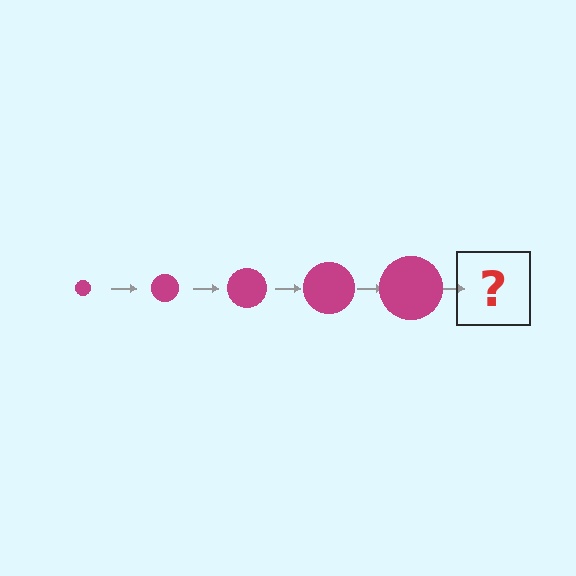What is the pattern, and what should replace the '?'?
The pattern is that the circle gets progressively larger each step. The '?' should be a magenta circle, larger than the previous one.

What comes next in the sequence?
The next element should be a magenta circle, larger than the previous one.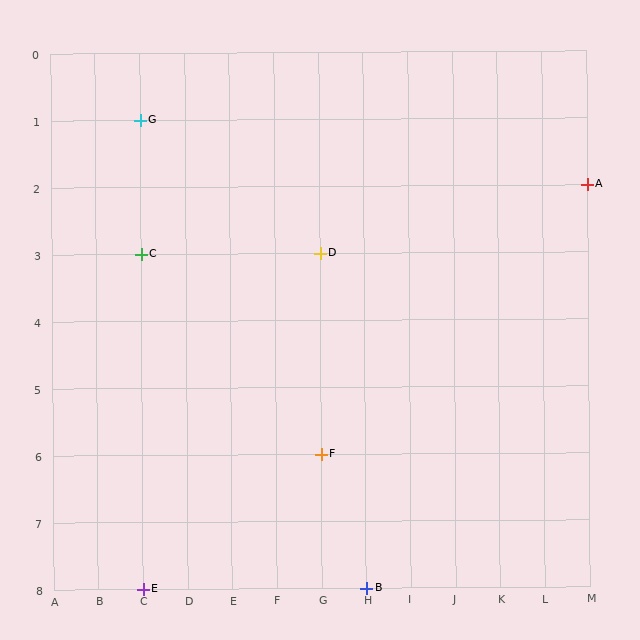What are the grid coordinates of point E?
Point E is at grid coordinates (C, 8).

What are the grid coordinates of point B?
Point B is at grid coordinates (H, 8).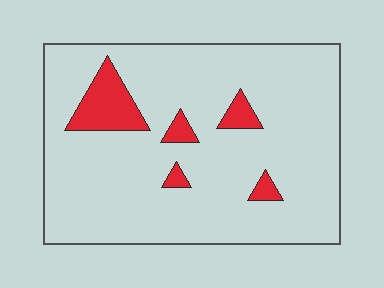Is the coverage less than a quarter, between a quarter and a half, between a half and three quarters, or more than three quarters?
Less than a quarter.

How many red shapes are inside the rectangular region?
5.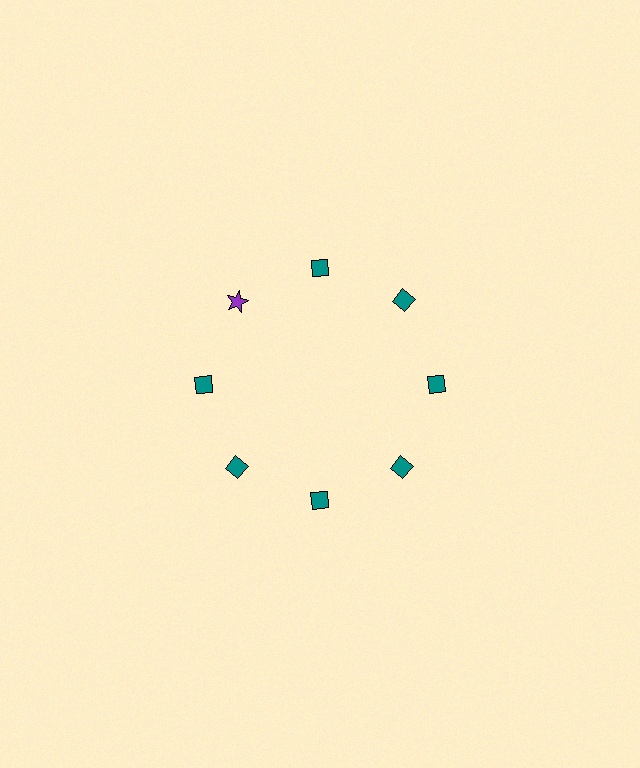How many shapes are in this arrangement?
There are 8 shapes arranged in a ring pattern.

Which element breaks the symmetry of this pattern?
The purple star at roughly the 10 o'clock position breaks the symmetry. All other shapes are teal diamonds.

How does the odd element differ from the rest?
It differs in both color (purple instead of teal) and shape (star instead of diamond).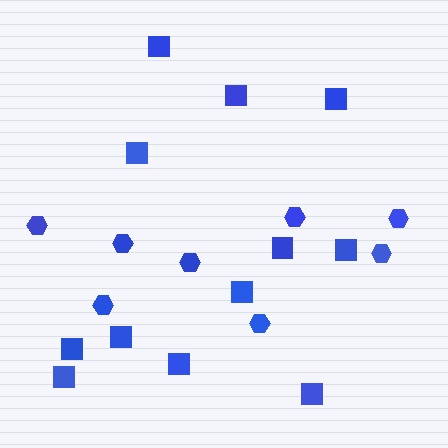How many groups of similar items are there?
There are 2 groups: one group of hexagons (8) and one group of squares (12).